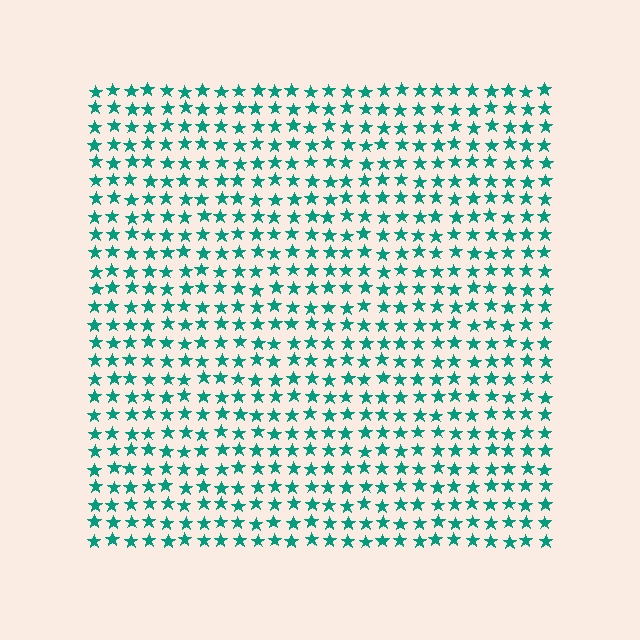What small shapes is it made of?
It is made of small stars.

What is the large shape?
The large shape is a square.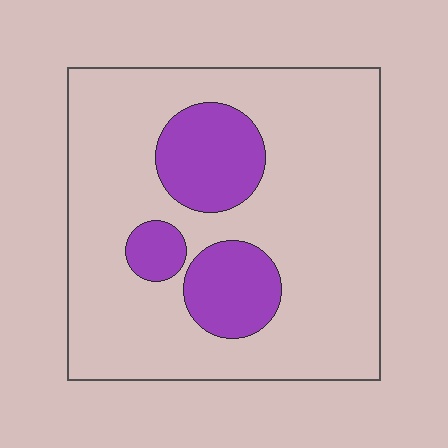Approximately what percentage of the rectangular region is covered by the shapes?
Approximately 20%.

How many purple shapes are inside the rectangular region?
3.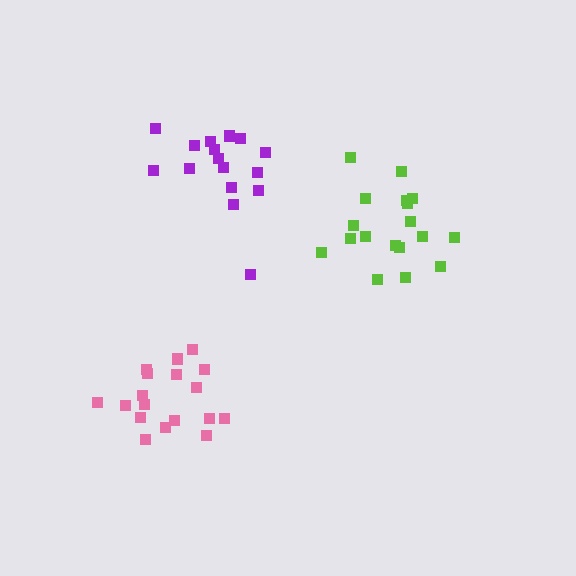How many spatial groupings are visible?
There are 3 spatial groupings.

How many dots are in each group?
Group 1: 17 dots, Group 2: 18 dots, Group 3: 18 dots (53 total).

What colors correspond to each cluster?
The clusters are colored: purple, pink, lime.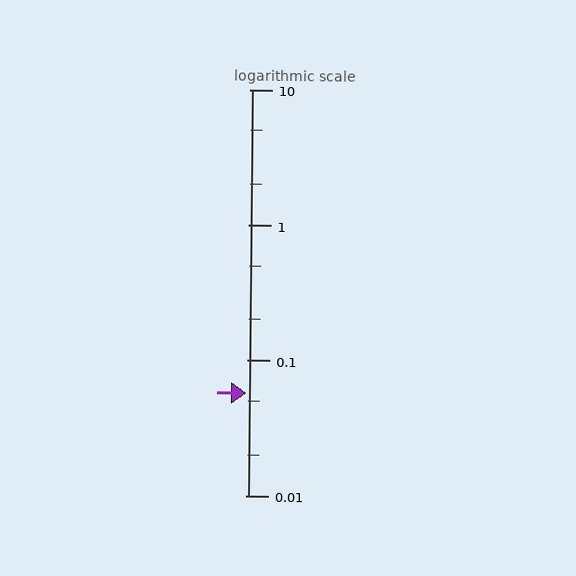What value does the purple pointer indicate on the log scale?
The pointer indicates approximately 0.057.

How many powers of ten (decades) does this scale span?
The scale spans 3 decades, from 0.01 to 10.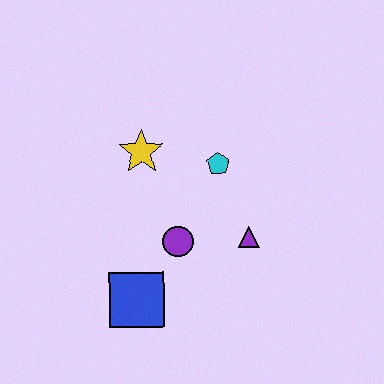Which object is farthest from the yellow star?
The blue square is farthest from the yellow star.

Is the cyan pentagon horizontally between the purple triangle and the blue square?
Yes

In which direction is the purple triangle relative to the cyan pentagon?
The purple triangle is below the cyan pentagon.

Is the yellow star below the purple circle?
No